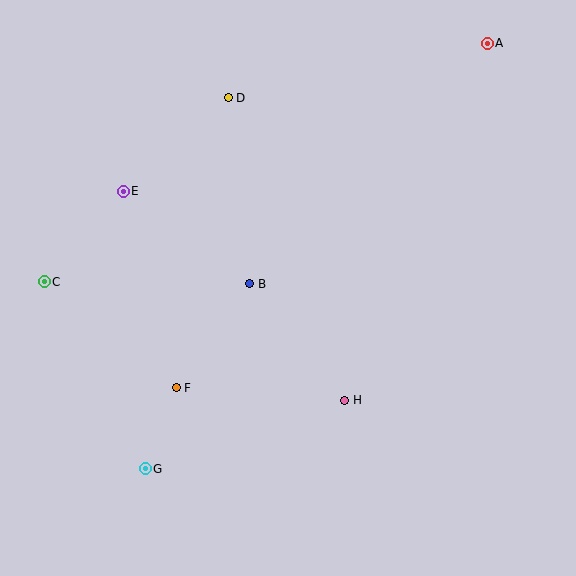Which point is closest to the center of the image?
Point B at (250, 284) is closest to the center.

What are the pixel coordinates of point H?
Point H is at (345, 400).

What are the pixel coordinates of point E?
Point E is at (123, 191).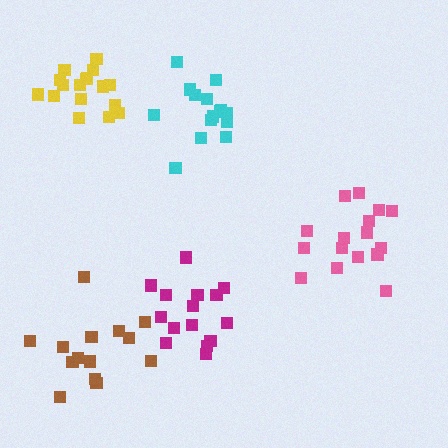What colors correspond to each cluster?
The clusters are colored: brown, pink, cyan, magenta, yellow.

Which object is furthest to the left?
The yellow cluster is leftmost.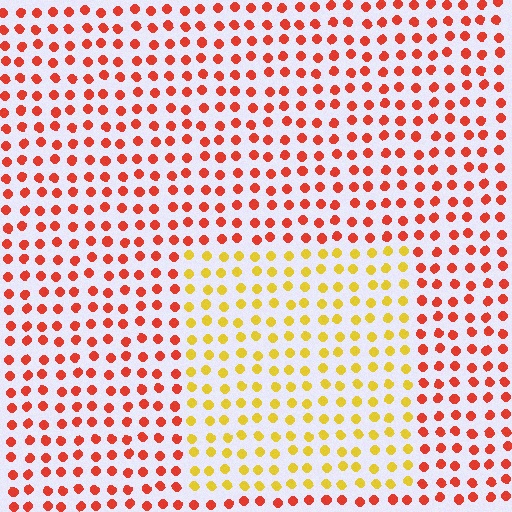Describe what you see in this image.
The image is filled with small red elements in a uniform arrangement. A rectangle-shaped region is visible where the elements are tinted to a slightly different hue, forming a subtle color boundary.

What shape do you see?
I see a rectangle.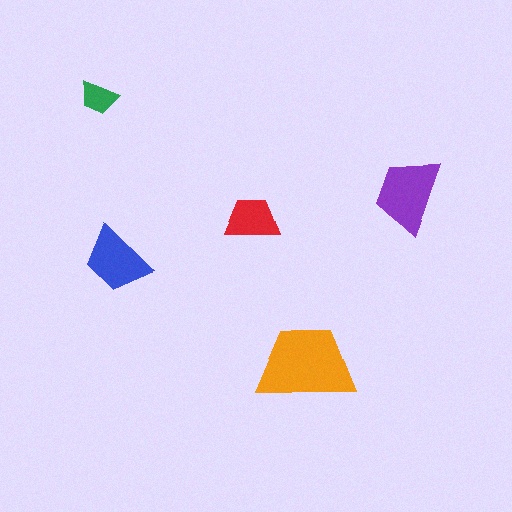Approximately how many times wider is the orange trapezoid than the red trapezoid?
About 2 times wider.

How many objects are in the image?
There are 5 objects in the image.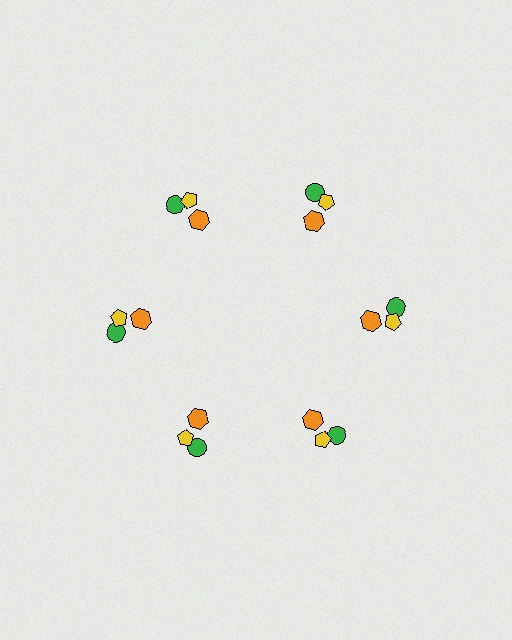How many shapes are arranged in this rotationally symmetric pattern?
There are 18 shapes, arranged in 6 groups of 3.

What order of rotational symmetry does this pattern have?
This pattern has 6-fold rotational symmetry.